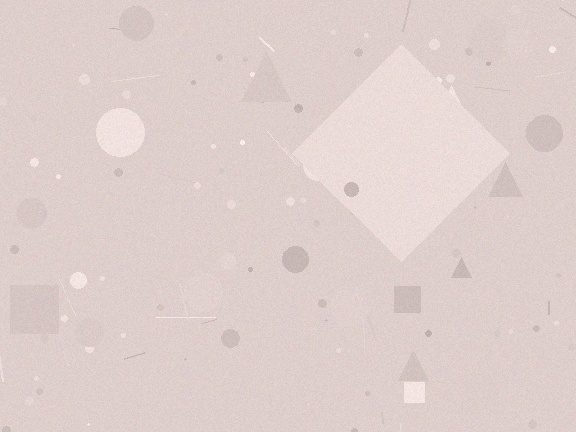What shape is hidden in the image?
A diamond is hidden in the image.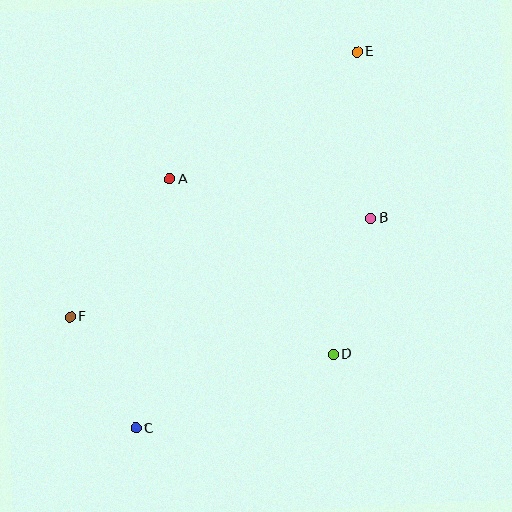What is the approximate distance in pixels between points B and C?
The distance between B and C is approximately 315 pixels.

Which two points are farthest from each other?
Points C and E are farthest from each other.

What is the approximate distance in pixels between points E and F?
The distance between E and F is approximately 390 pixels.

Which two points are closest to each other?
Points C and F are closest to each other.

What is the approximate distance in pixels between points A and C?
The distance between A and C is approximately 251 pixels.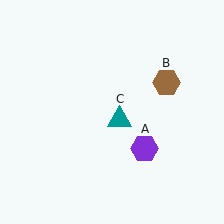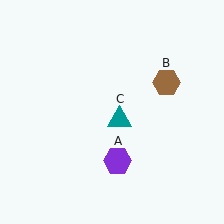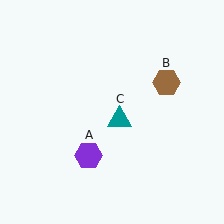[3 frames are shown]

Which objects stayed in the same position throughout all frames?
Brown hexagon (object B) and teal triangle (object C) remained stationary.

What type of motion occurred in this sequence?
The purple hexagon (object A) rotated clockwise around the center of the scene.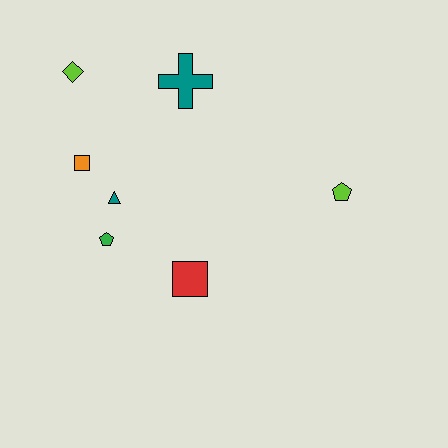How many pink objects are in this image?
There are no pink objects.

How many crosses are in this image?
There is 1 cross.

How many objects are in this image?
There are 7 objects.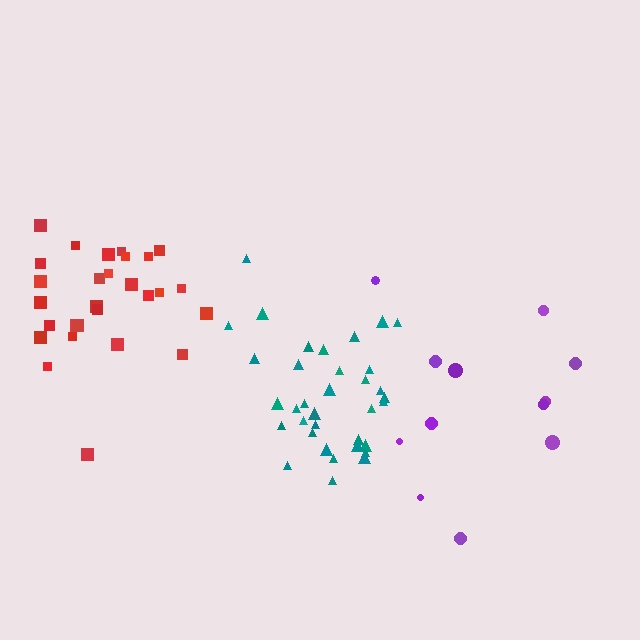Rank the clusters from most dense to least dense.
red, teal, purple.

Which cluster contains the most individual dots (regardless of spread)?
Teal (35).